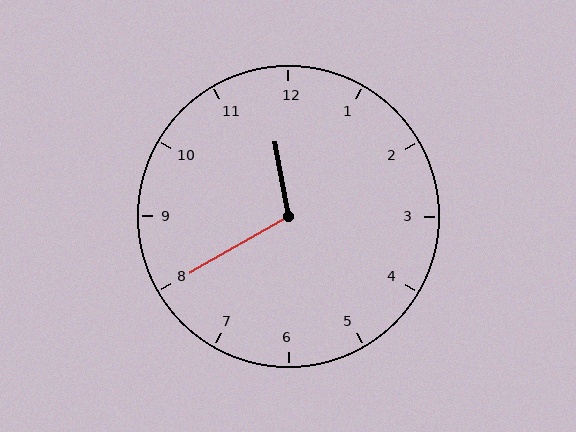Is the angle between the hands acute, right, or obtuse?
It is obtuse.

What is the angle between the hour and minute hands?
Approximately 110 degrees.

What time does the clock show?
11:40.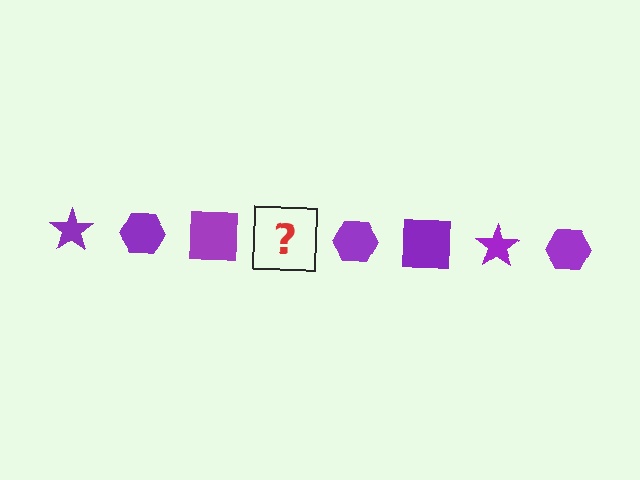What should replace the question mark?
The question mark should be replaced with a purple star.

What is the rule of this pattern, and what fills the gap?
The rule is that the pattern cycles through star, hexagon, square shapes in purple. The gap should be filled with a purple star.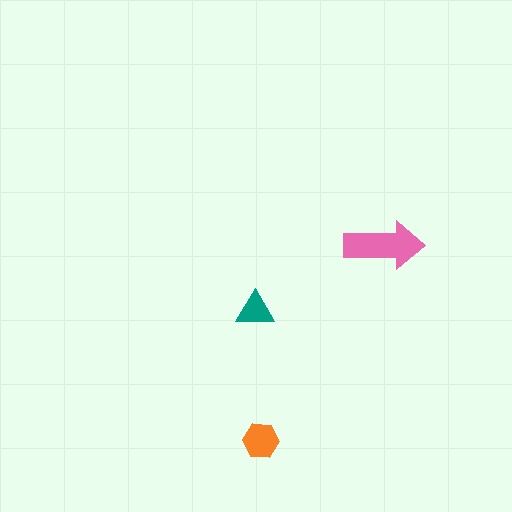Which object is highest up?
The pink arrow is topmost.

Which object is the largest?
The pink arrow.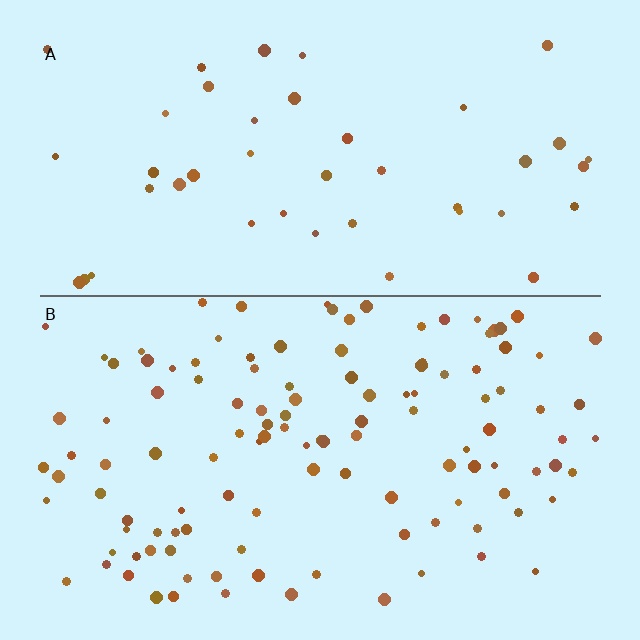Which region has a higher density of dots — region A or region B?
B (the bottom).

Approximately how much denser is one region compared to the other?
Approximately 2.7× — region B over region A.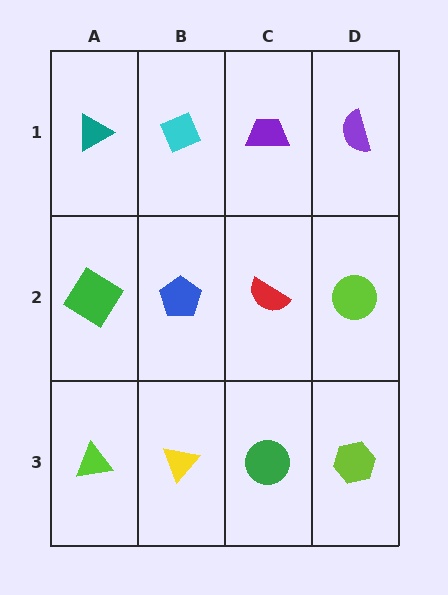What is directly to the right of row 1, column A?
A cyan diamond.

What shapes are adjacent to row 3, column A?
A green diamond (row 2, column A), a yellow triangle (row 3, column B).